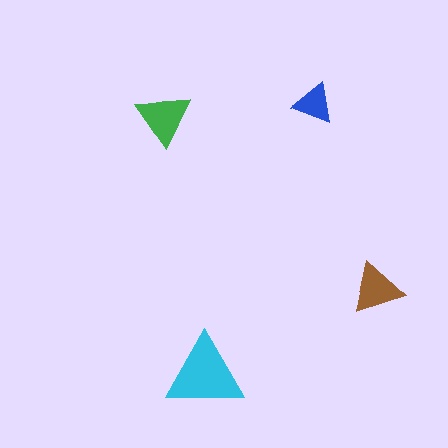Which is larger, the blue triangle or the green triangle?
The green one.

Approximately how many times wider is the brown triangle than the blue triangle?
About 1.5 times wider.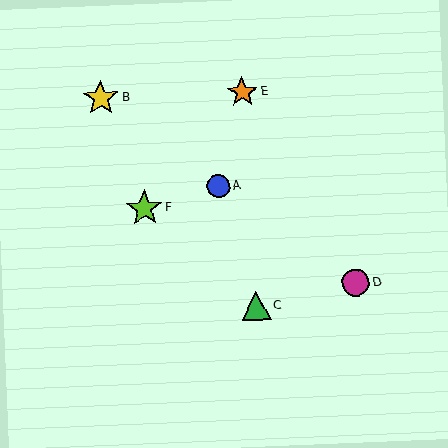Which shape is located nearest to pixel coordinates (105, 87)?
The yellow star (labeled B) at (101, 98) is nearest to that location.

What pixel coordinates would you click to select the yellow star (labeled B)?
Click at (101, 98) to select the yellow star B.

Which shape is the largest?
The lime star (labeled F) is the largest.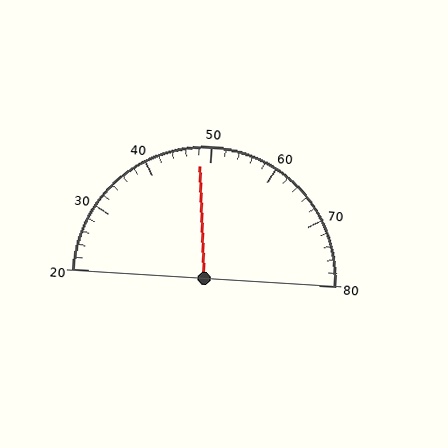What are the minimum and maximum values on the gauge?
The gauge ranges from 20 to 80.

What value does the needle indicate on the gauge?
The needle indicates approximately 48.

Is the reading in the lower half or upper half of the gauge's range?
The reading is in the lower half of the range (20 to 80).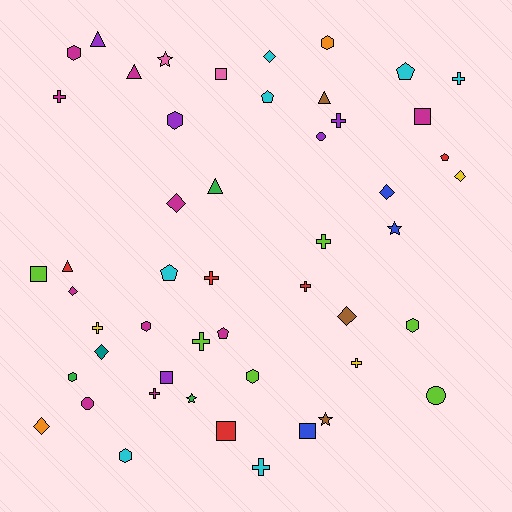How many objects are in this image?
There are 50 objects.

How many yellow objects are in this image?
There are 3 yellow objects.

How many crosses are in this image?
There are 11 crosses.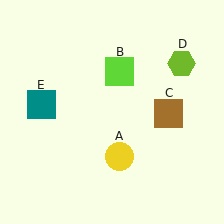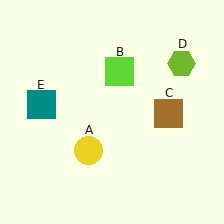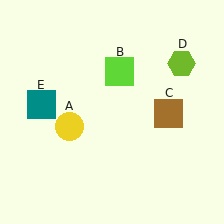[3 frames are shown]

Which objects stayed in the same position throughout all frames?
Lime square (object B) and brown square (object C) and lime hexagon (object D) and teal square (object E) remained stationary.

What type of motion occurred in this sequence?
The yellow circle (object A) rotated clockwise around the center of the scene.